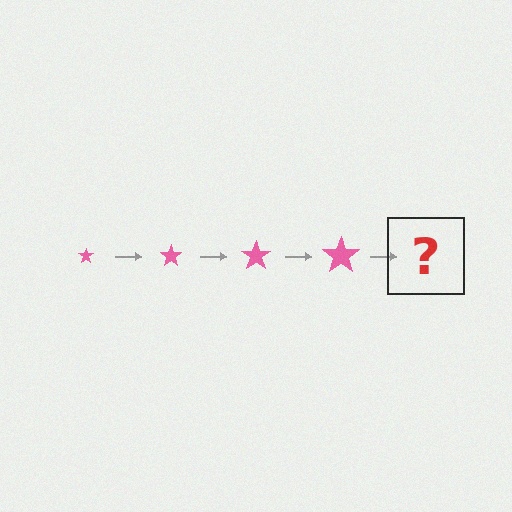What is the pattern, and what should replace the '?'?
The pattern is that the star gets progressively larger each step. The '?' should be a pink star, larger than the previous one.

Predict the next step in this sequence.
The next step is a pink star, larger than the previous one.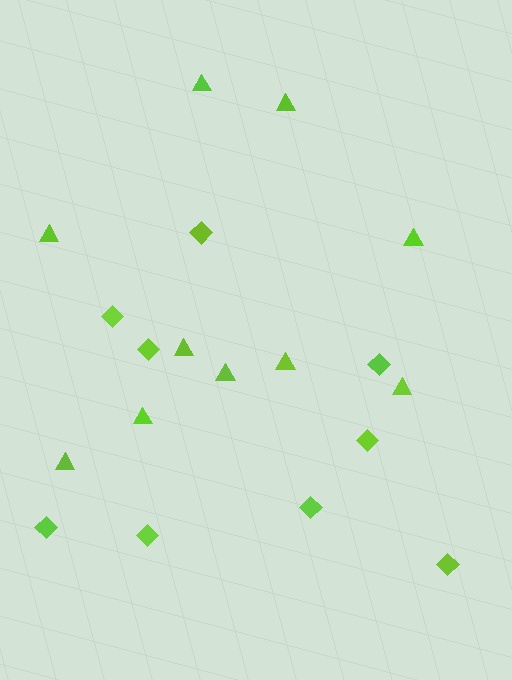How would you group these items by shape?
There are 2 groups: one group of diamonds (9) and one group of triangles (10).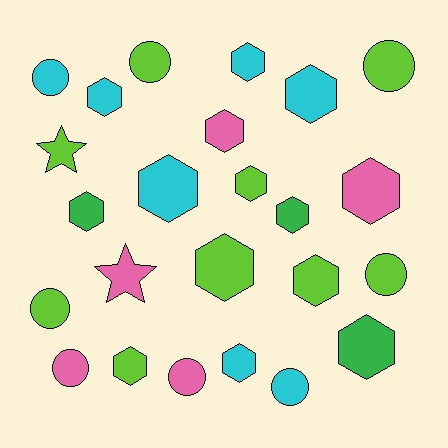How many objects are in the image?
There are 24 objects.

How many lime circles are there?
There are 4 lime circles.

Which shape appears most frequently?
Hexagon, with 14 objects.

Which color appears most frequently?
Lime, with 9 objects.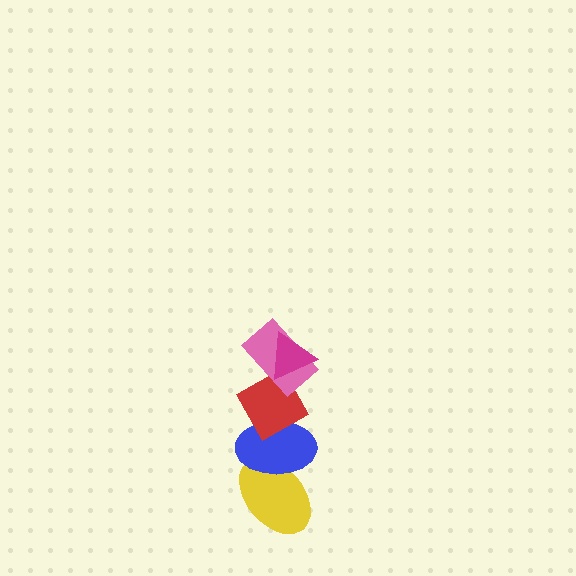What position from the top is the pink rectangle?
The pink rectangle is 2nd from the top.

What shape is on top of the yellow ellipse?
The blue ellipse is on top of the yellow ellipse.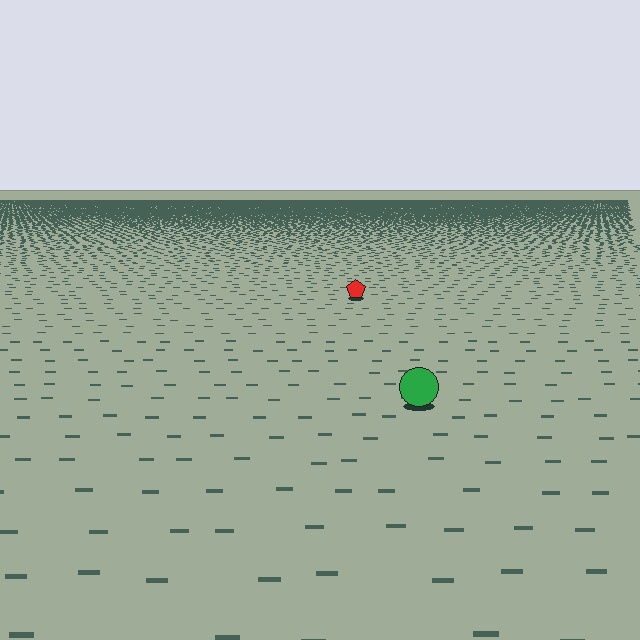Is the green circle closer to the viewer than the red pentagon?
Yes. The green circle is closer — you can tell from the texture gradient: the ground texture is coarser near it.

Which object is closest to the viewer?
The green circle is closest. The texture marks near it are larger and more spread out.